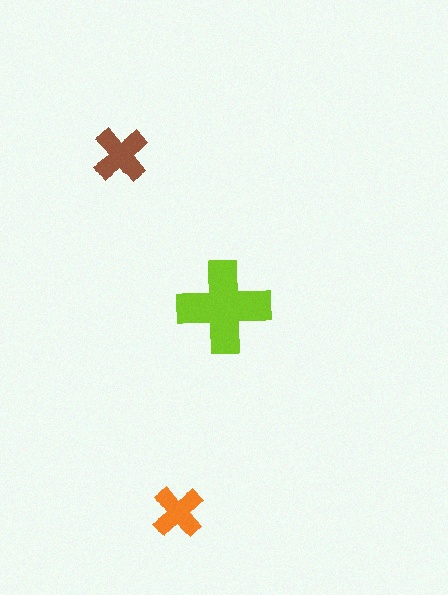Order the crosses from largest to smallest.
the lime one, the brown one, the orange one.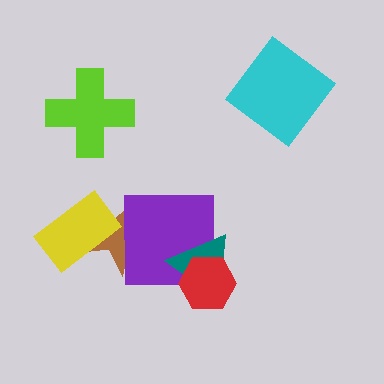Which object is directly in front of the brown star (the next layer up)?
The yellow rectangle is directly in front of the brown star.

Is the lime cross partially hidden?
No, no other shape covers it.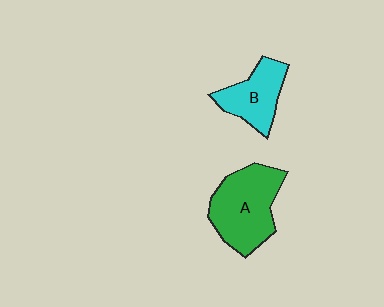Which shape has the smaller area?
Shape B (cyan).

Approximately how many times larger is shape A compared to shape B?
Approximately 1.5 times.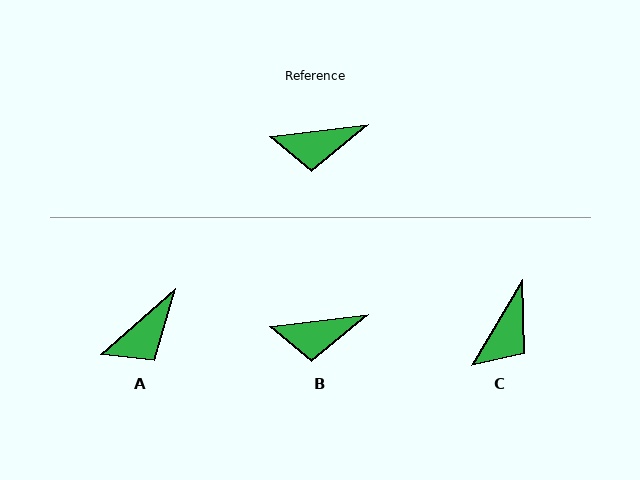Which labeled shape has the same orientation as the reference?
B.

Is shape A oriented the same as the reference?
No, it is off by about 34 degrees.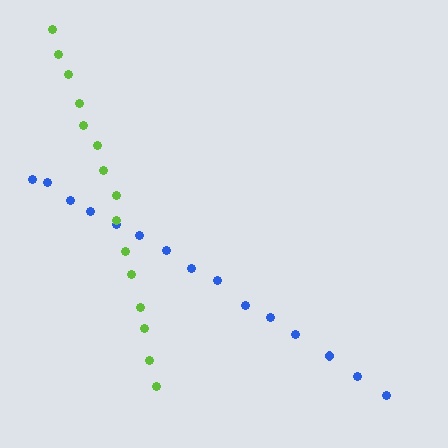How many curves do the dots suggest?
There are 2 distinct paths.